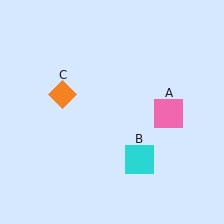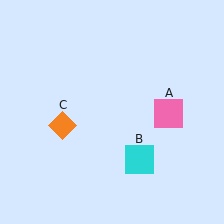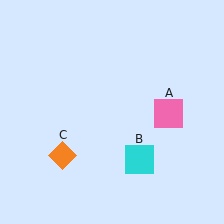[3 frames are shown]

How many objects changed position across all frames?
1 object changed position: orange diamond (object C).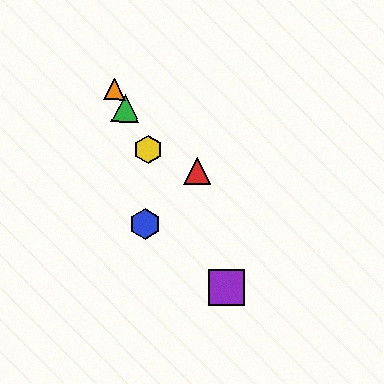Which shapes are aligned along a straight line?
The green triangle, the yellow hexagon, the purple square, the orange triangle are aligned along a straight line.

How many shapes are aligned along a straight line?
4 shapes (the green triangle, the yellow hexagon, the purple square, the orange triangle) are aligned along a straight line.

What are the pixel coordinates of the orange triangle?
The orange triangle is at (114, 89).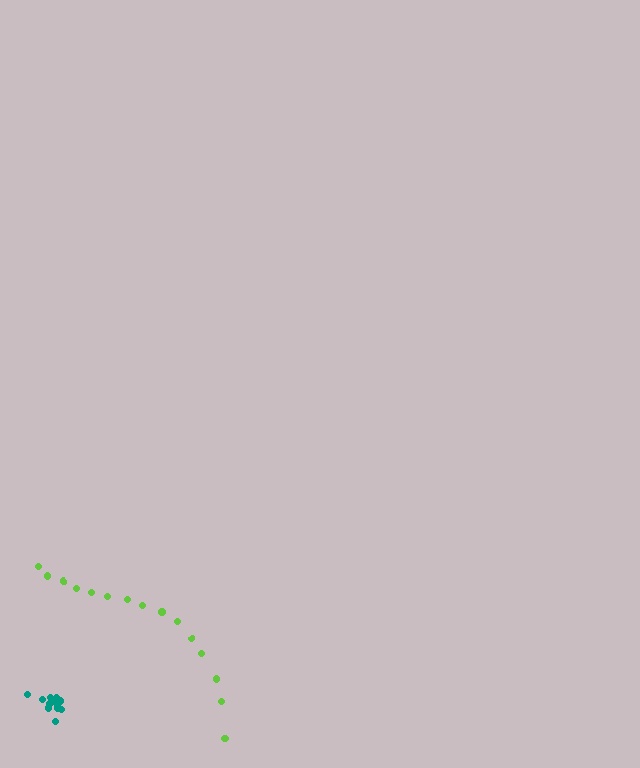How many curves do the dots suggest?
There are 2 distinct paths.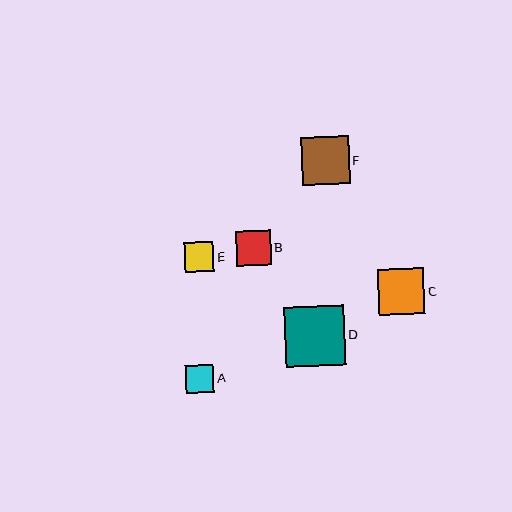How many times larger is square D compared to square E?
Square D is approximately 2.0 times the size of square E.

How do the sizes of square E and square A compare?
Square E and square A are approximately the same size.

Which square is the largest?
Square D is the largest with a size of approximately 60 pixels.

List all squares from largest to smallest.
From largest to smallest: D, F, C, B, E, A.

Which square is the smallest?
Square A is the smallest with a size of approximately 28 pixels.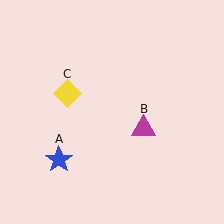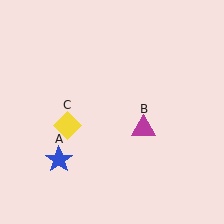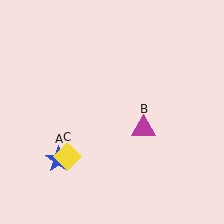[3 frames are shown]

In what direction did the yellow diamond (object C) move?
The yellow diamond (object C) moved down.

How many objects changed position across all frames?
1 object changed position: yellow diamond (object C).